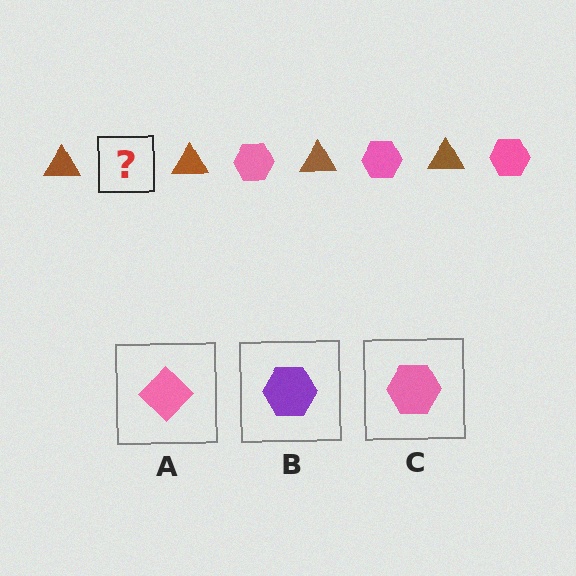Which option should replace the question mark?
Option C.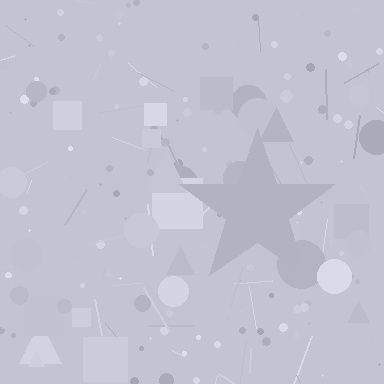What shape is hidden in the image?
A star is hidden in the image.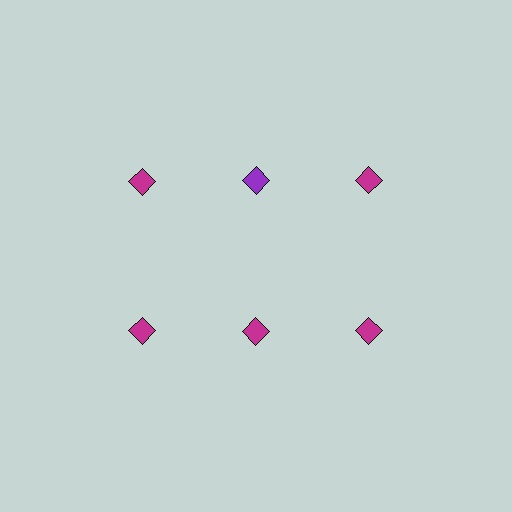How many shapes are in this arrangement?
There are 6 shapes arranged in a grid pattern.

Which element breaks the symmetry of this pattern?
The purple diamond in the top row, second from left column breaks the symmetry. All other shapes are magenta diamonds.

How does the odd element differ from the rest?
It has a different color: purple instead of magenta.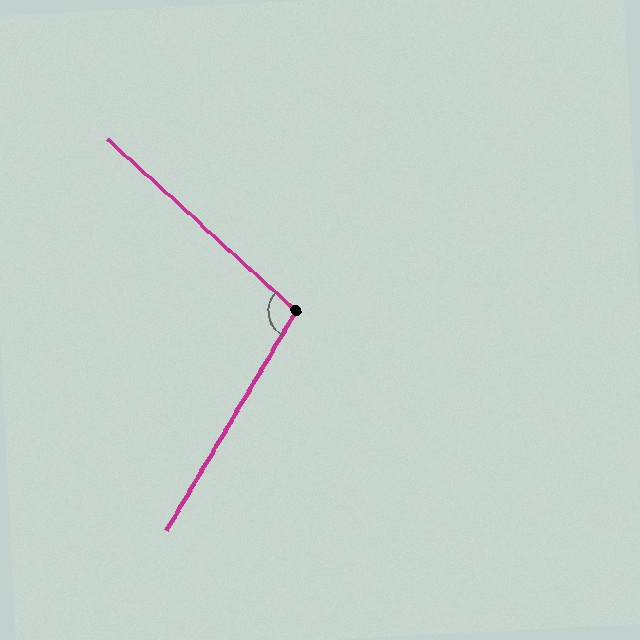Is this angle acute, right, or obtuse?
It is obtuse.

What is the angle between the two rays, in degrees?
Approximately 101 degrees.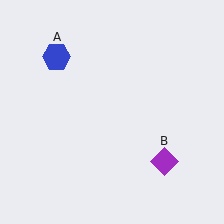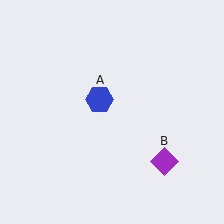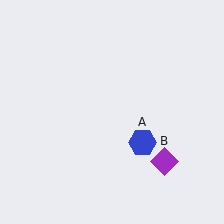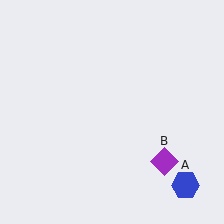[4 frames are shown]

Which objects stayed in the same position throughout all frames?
Purple diamond (object B) remained stationary.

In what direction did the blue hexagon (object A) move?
The blue hexagon (object A) moved down and to the right.